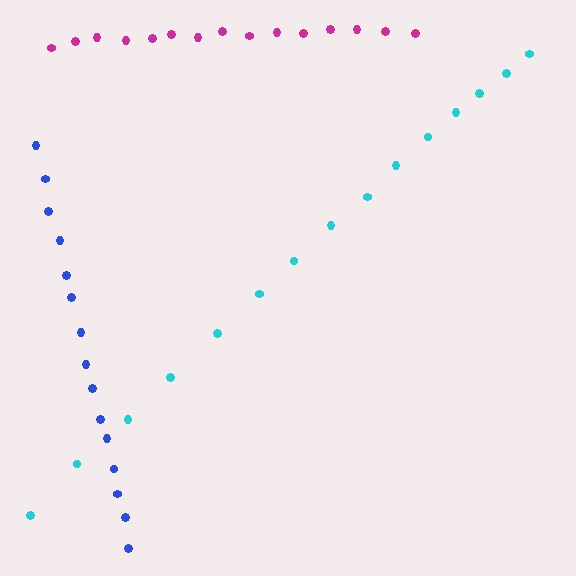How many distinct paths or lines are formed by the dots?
There are 3 distinct paths.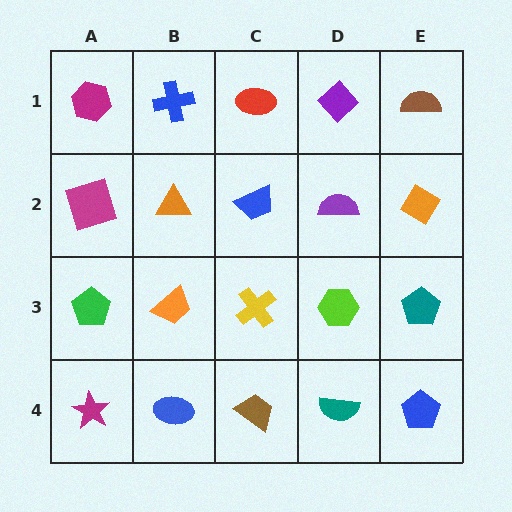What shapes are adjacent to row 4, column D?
A lime hexagon (row 3, column D), a brown trapezoid (row 4, column C), a blue pentagon (row 4, column E).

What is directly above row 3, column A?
A magenta square.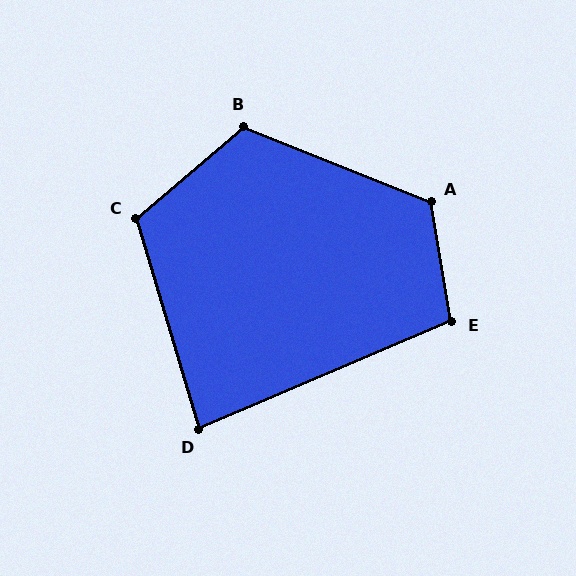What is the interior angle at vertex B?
Approximately 118 degrees (obtuse).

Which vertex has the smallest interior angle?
D, at approximately 84 degrees.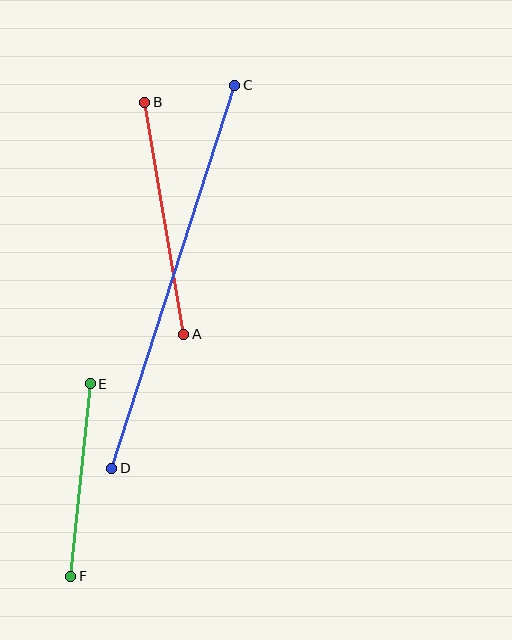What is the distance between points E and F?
The distance is approximately 193 pixels.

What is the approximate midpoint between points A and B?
The midpoint is at approximately (164, 218) pixels.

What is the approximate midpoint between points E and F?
The midpoint is at approximately (81, 480) pixels.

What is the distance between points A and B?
The distance is approximately 235 pixels.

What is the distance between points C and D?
The distance is approximately 402 pixels.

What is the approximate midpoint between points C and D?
The midpoint is at approximately (173, 277) pixels.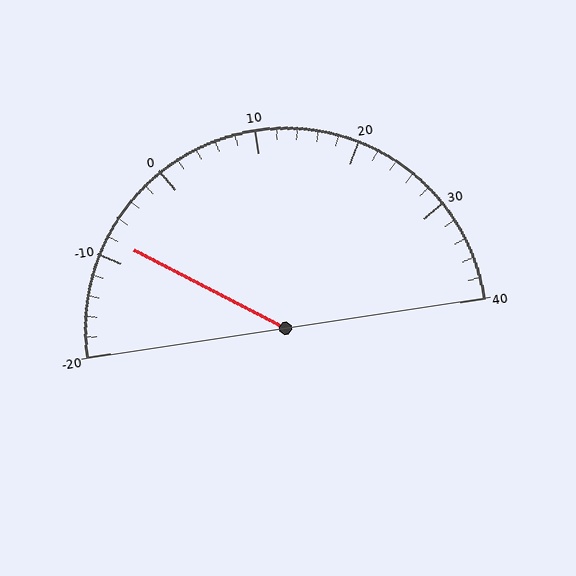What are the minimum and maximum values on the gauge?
The gauge ranges from -20 to 40.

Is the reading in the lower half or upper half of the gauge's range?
The reading is in the lower half of the range (-20 to 40).